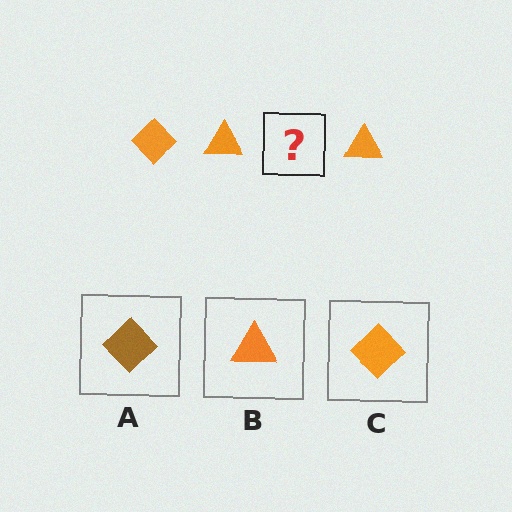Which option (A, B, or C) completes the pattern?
C.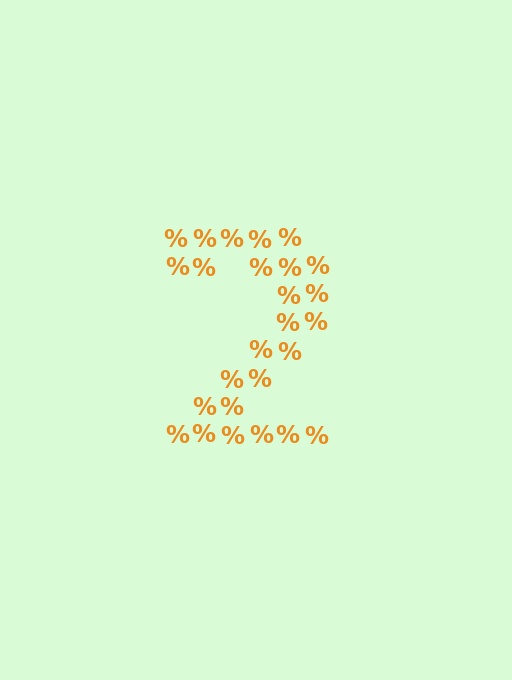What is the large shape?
The large shape is the digit 2.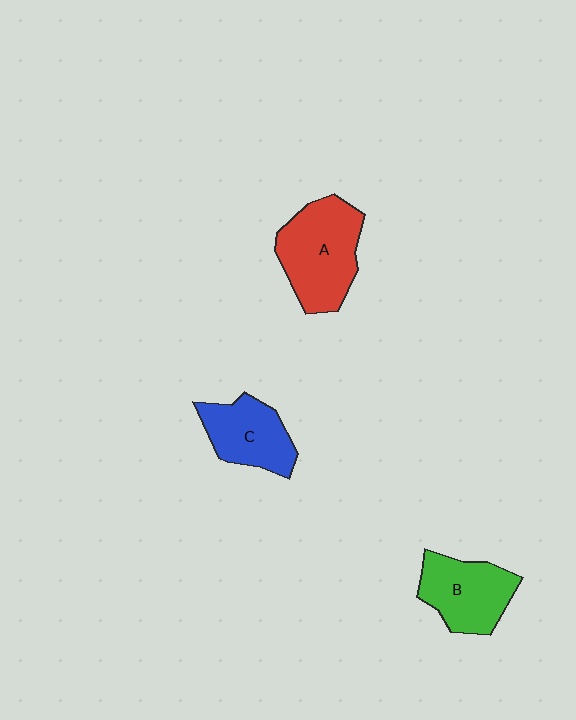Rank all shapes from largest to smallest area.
From largest to smallest: A (red), B (green), C (blue).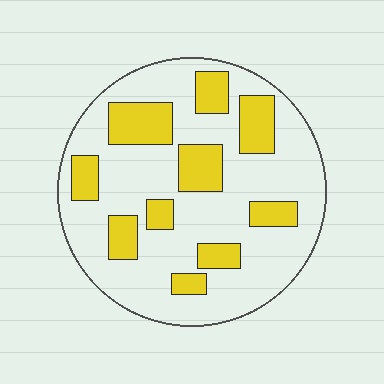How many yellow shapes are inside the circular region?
10.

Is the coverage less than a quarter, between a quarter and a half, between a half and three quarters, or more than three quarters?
Between a quarter and a half.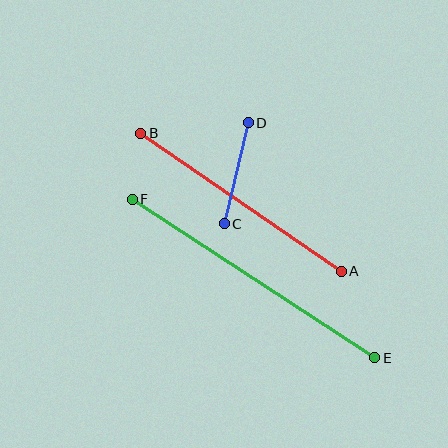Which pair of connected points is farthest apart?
Points E and F are farthest apart.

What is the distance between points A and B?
The distance is approximately 243 pixels.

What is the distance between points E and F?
The distance is approximately 290 pixels.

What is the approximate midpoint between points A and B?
The midpoint is at approximately (241, 202) pixels.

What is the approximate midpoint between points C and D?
The midpoint is at approximately (236, 173) pixels.